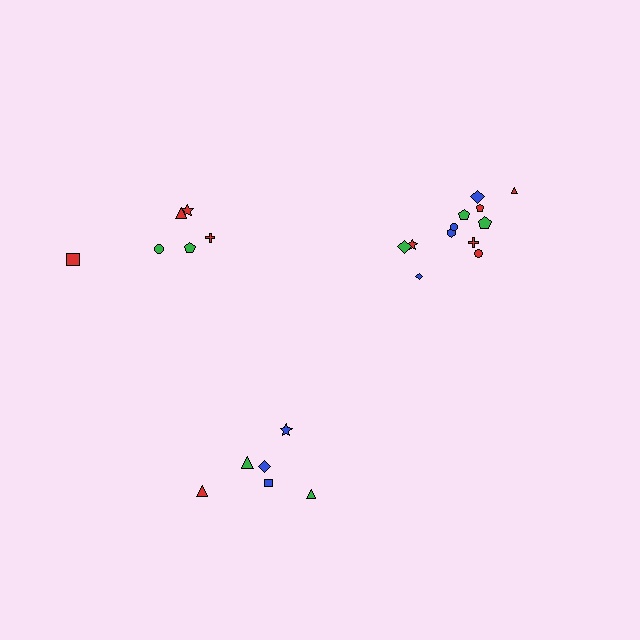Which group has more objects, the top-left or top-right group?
The top-right group.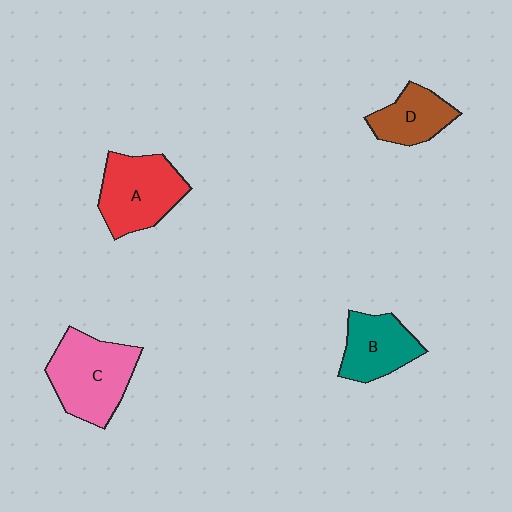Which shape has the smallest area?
Shape D (brown).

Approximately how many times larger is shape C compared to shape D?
Approximately 1.7 times.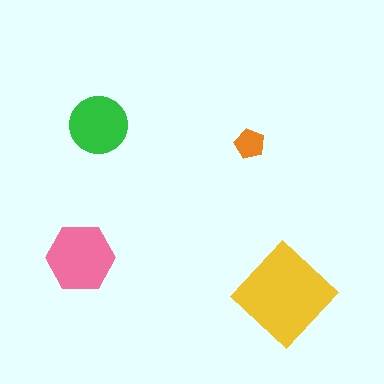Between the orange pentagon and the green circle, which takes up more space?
The green circle.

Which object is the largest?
The yellow diamond.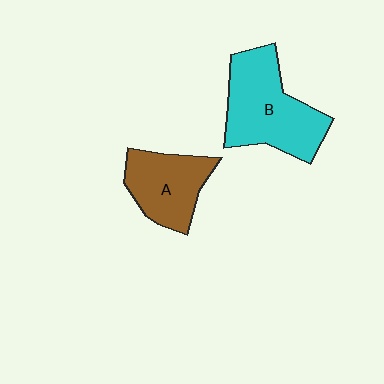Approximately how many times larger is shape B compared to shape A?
Approximately 1.5 times.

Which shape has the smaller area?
Shape A (brown).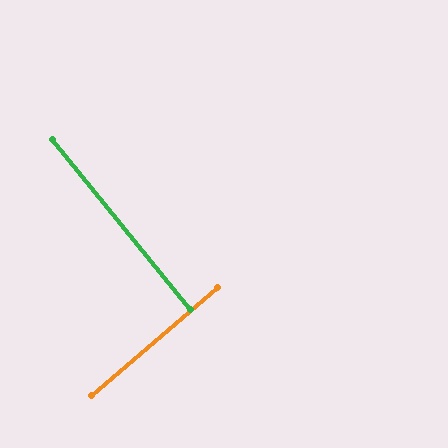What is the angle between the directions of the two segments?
Approximately 88 degrees.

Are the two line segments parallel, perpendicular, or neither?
Perpendicular — they meet at approximately 88°.